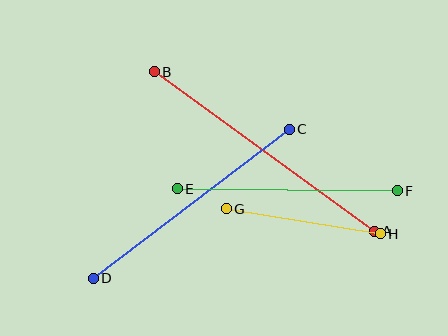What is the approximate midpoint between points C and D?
The midpoint is at approximately (191, 204) pixels.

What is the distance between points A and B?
The distance is approximately 272 pixels.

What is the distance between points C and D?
The distance is approximately 246 pixels.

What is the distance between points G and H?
The distance is approximately 156 pixels.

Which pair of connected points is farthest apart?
Points A and B are farthest apart.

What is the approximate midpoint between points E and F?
The midpoint is at approximately (287, 190) pixels.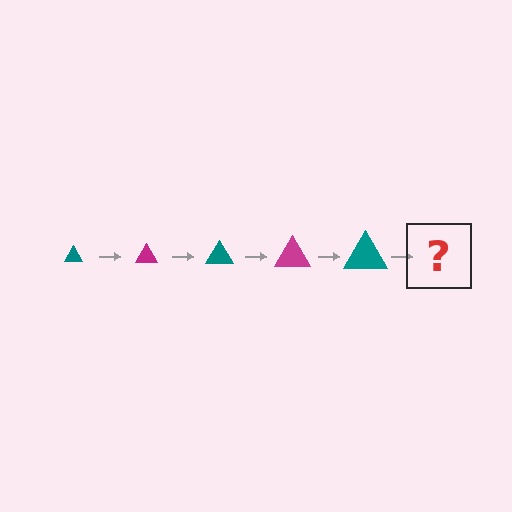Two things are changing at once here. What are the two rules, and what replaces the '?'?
The two rules are that the triangle grows larger each step and the color cycles through teal and magenta. The '?' should be a magenta triangle, larger than the previous one.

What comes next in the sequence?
The next element should be a magenta triangle, larger than the previous one.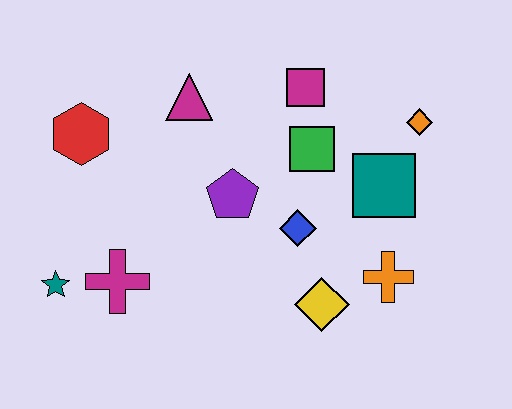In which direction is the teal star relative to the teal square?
The teal star is to the left of the teal square.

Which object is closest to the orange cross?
The yellow diamond is closest to the orange cross.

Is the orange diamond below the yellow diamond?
No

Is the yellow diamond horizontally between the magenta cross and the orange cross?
Yes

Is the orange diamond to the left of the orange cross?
No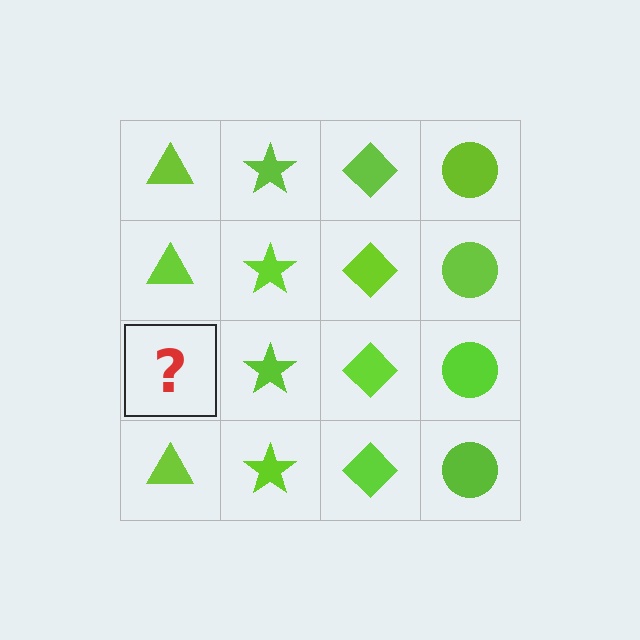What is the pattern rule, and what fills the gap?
The rule is that each column has a consistent shape. The gap should be filled with a lime triangle.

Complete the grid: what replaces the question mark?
The question mark should be replaced with a lime triangle.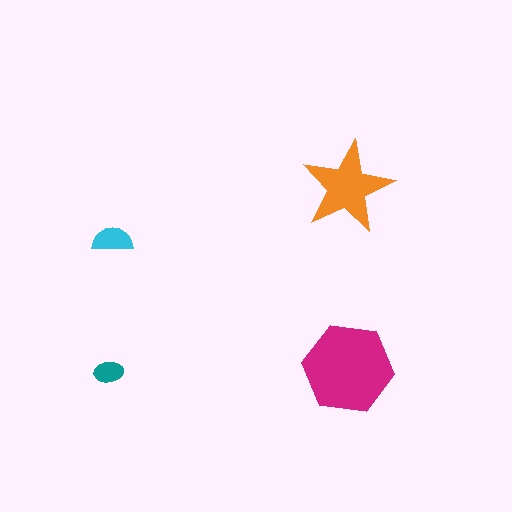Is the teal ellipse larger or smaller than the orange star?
Smaller.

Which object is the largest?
The magenta hexagon.